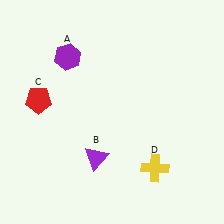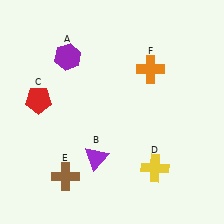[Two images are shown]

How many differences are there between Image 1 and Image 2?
There are 2 differences between the two images.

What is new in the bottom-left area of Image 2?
A brown cross (E) was added in the bottom-left area of Image 2.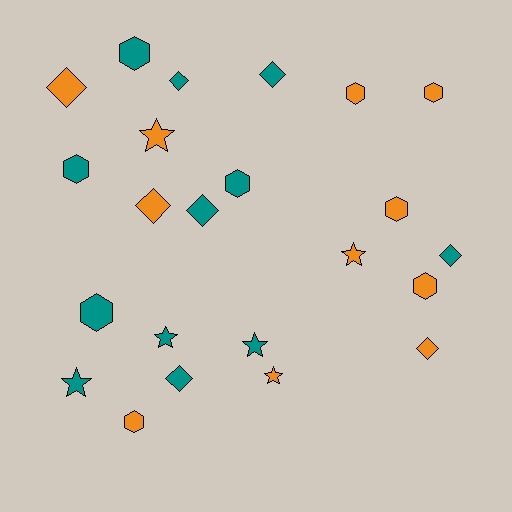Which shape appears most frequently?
Hexagon, with 9 objects.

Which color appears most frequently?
Teal, with 12 objects.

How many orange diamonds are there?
There are 3 orange diamonds.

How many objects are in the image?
There are 23 objects.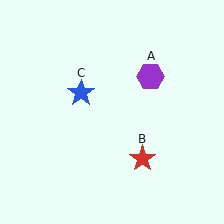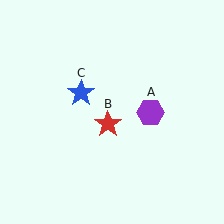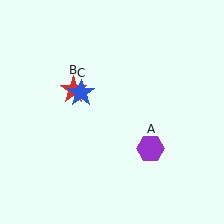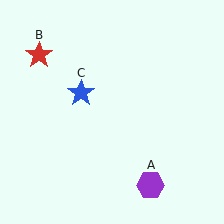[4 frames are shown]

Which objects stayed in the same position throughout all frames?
Blue star (object C) remained stationary.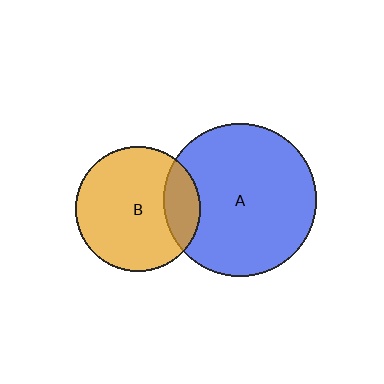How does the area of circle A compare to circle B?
Approximately 1.5 times.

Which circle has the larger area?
Circle A (blue).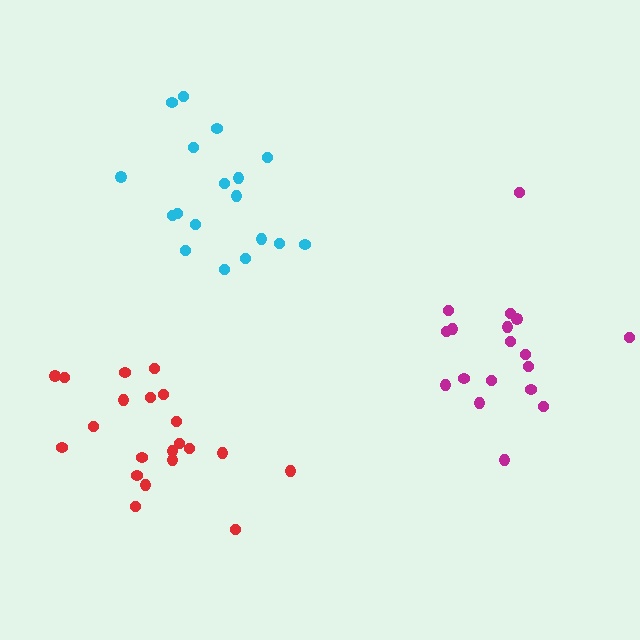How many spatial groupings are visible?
There are 3 spatial groupings.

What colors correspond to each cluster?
The clusters are colored: cyan, magenta, red.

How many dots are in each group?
Group 1: 18 dots, Group 2: 18 dots, Group 3: 21 dots (57 total).